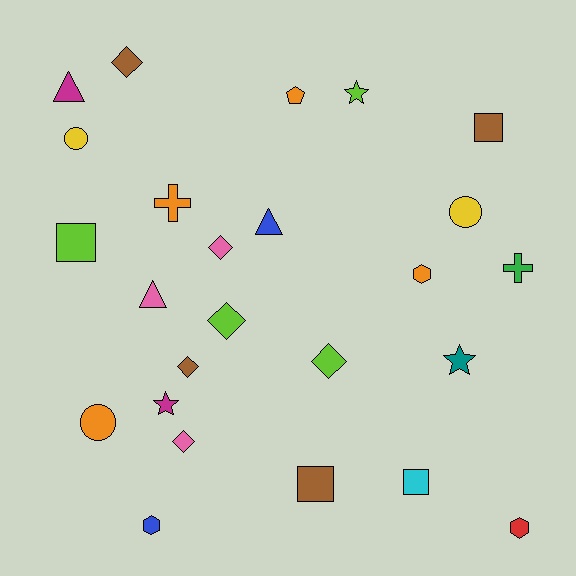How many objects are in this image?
There are 25 objects.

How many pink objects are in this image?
There are 3 pink objects.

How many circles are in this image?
There are 3 circles.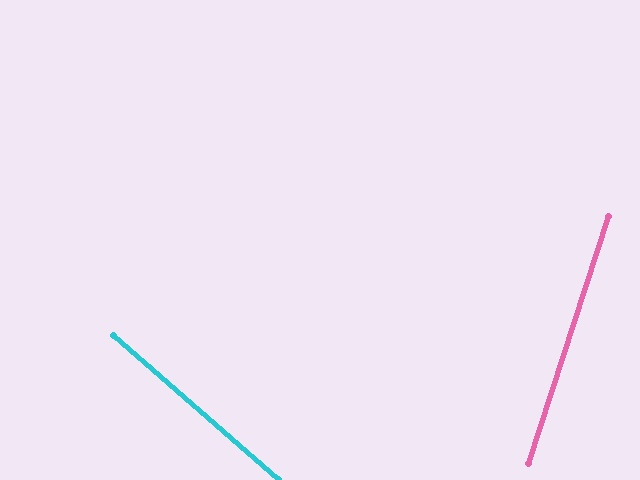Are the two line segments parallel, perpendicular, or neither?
Neither parallel nor perpendicular — they differ by about 67°.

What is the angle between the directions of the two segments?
Approximately 67 degrees.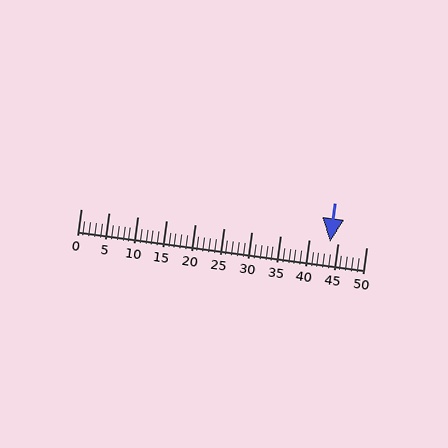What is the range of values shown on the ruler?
The ruler shows values from 0 to 50.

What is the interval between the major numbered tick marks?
The major tick marks are spaced 5 units apart.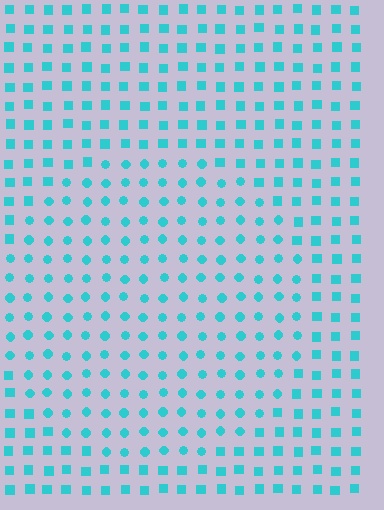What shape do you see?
I see a circle.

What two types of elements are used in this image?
The image uses circles inside the circle region and squares outside it.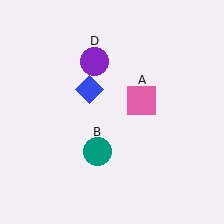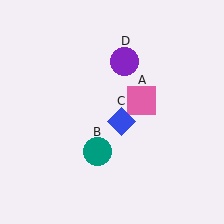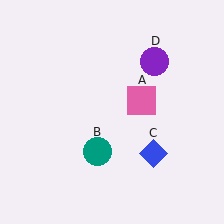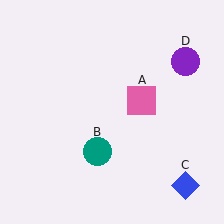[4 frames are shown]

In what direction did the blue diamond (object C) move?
The blue diamond (object C) moved down and to the right.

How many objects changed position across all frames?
2 objects changed position: blue diamond (object C), purple circle (object D).